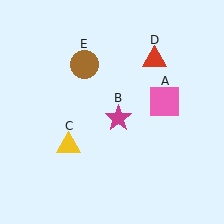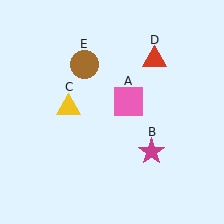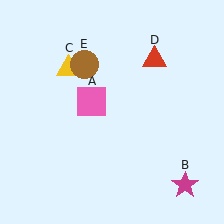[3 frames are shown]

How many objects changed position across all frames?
3 objects changed position: pink square (object A), magenta star (object B), yellow triangle (object C).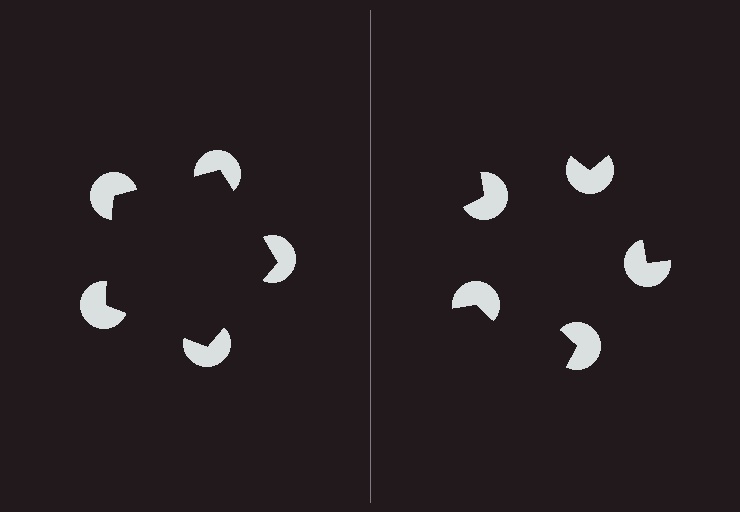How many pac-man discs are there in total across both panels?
10 — 5 on each side.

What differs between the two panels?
The pac-man discs are positioned identically on both sides; only the wedge orientations differ. On the left they align to a pentagon; on the right they are misaligned.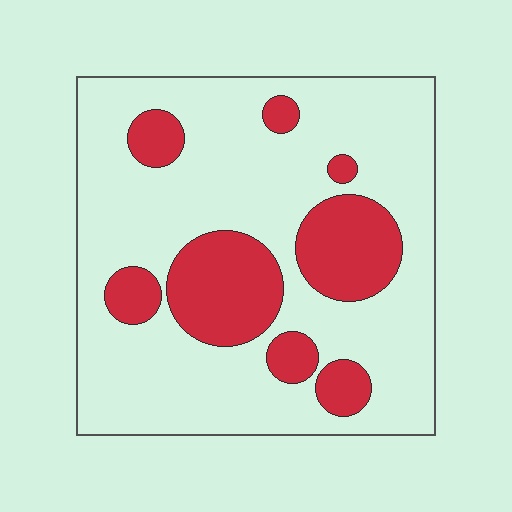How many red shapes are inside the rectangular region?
8.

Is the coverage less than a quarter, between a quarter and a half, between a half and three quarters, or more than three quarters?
Less than a quarter.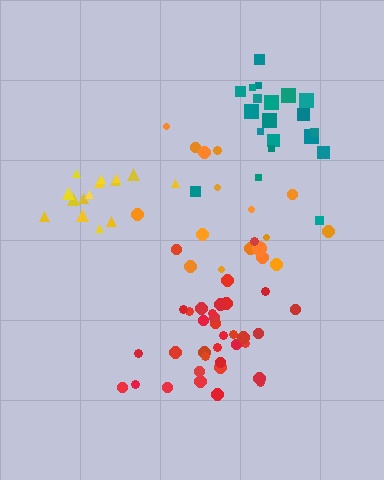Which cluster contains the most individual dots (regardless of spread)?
Red (35).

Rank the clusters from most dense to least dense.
red, yellow, teal, orange.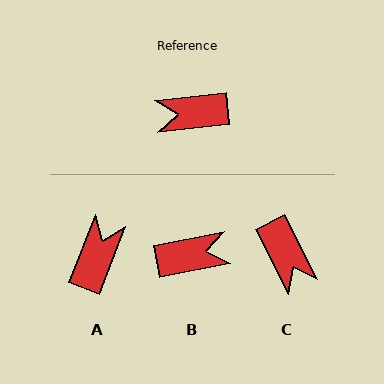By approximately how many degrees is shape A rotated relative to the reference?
Approximately 118 degrees clockwise.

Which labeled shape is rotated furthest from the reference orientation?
B, about 175 degrees away.